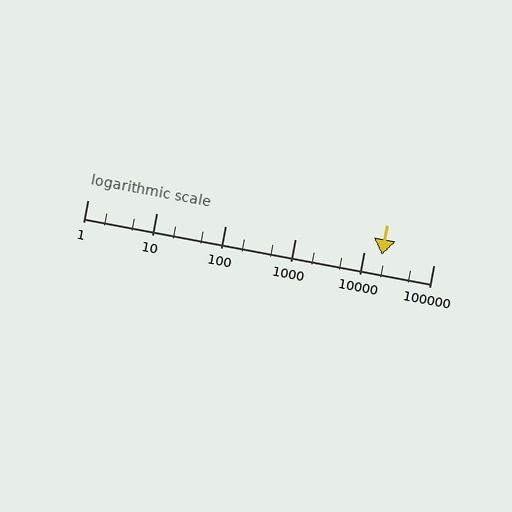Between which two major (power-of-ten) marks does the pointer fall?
The pointer is between 10000 and 100000.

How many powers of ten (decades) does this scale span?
The scale spans 5 decades, from 1 to 100000.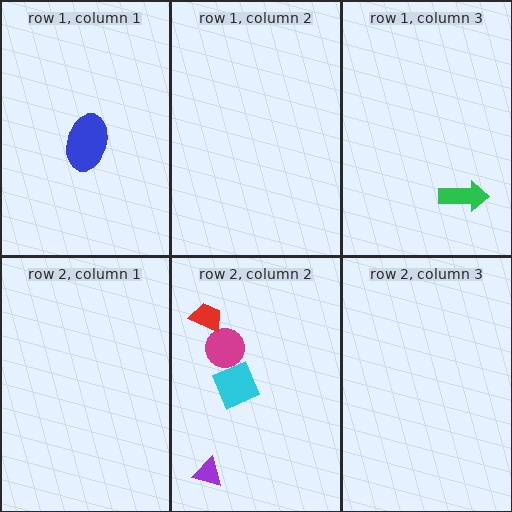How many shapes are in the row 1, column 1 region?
1.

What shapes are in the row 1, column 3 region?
The green arrow.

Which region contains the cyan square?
The row 2, column 2 region.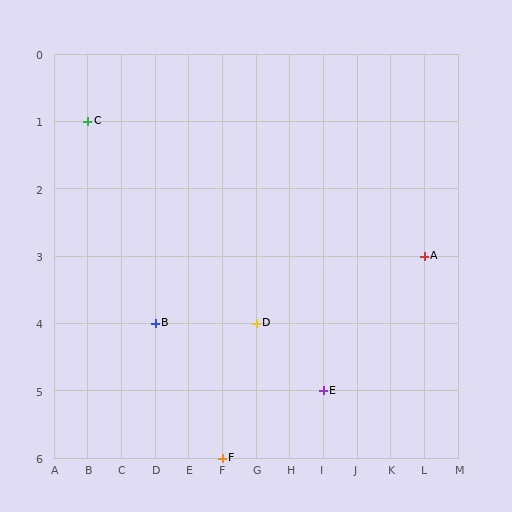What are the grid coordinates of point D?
Point D is at grid coordinates (G, 4).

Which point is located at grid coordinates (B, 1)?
Point C is at (B, 1).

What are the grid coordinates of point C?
Point C is at grid coordinates (B, 1).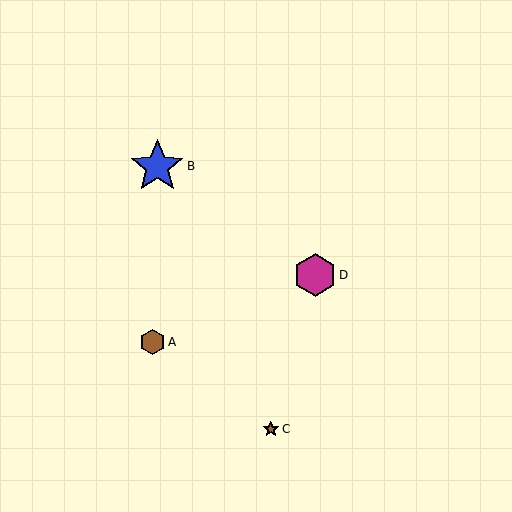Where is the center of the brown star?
The center of the brown star is at (271, 429).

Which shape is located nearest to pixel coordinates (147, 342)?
The brown hexagon (labeled A) at (153, 342) is nearest to that location.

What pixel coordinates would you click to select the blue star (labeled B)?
Click at (157, 166) to select the blue star B.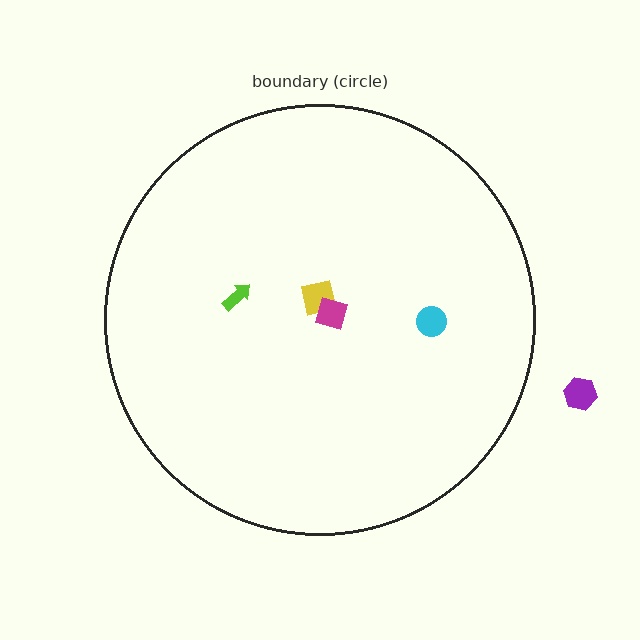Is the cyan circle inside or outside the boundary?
Inside.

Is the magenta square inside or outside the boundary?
Inside.